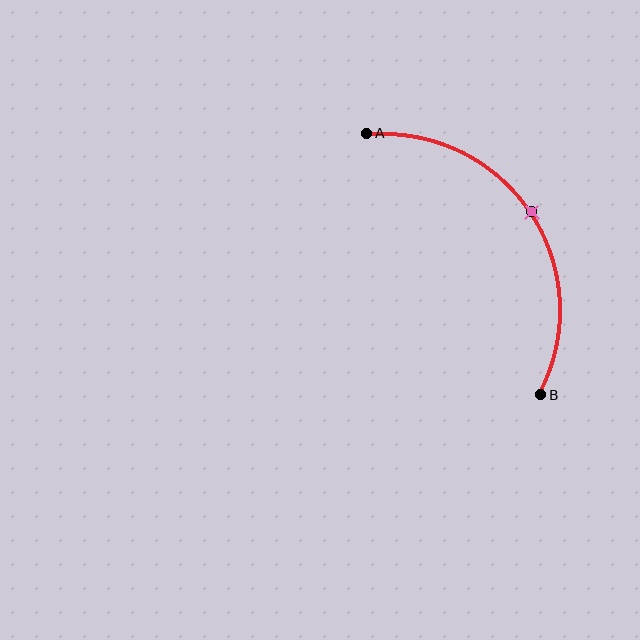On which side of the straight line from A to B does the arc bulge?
The arc bulges to the right of the straight line connecting A and B.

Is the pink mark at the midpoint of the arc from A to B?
Yes. The pink mark lies on the arc at equal arc-length from both A and B — it is the arc midpoint.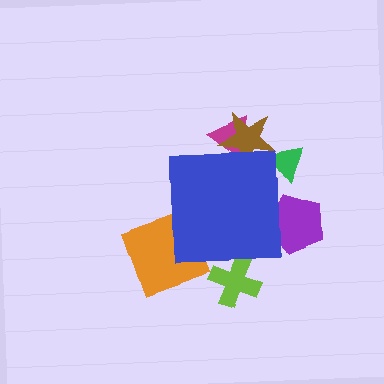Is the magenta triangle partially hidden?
Yes, the magenta triangle is partially hidden behind the blue square.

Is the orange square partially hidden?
Yes, the orange square is partially hidden behind the blue square.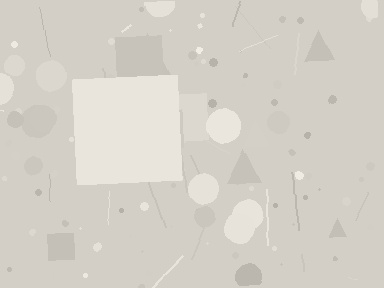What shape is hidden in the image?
A square is hidden in the image.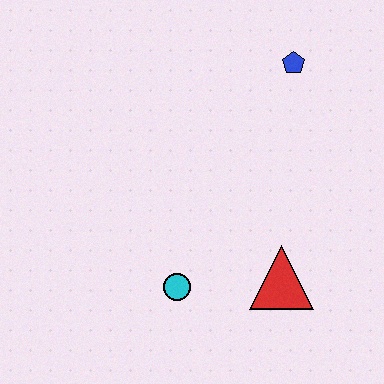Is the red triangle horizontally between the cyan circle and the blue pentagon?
Yes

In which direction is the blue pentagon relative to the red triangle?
The blue pentagon is above the red triangle.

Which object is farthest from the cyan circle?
The blue pentagon is farthest from the cyan circle.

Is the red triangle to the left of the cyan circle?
No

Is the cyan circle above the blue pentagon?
No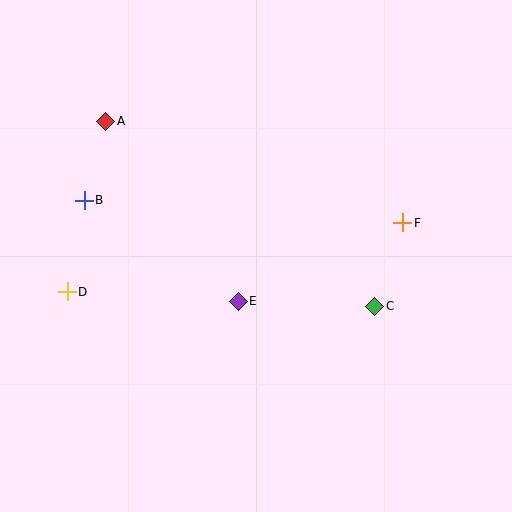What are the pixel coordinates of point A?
Point A is at (106, 121).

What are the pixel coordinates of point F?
Point F is at (403, 223).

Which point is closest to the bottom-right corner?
Point C is closest to the bottom-right corner.